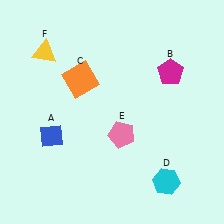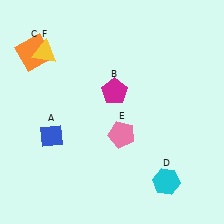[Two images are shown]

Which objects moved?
The objects that moved are: the magenta pentagon (B), the orange square (C).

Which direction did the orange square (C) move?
The orange square (C) moved left.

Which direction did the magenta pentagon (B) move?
The magenta pentagon (B) moved left.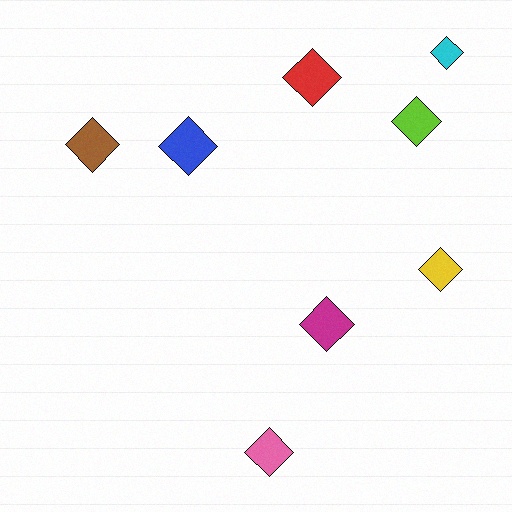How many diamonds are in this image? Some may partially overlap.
There are 8 diamonds.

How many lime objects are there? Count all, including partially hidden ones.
There is 1 lime object.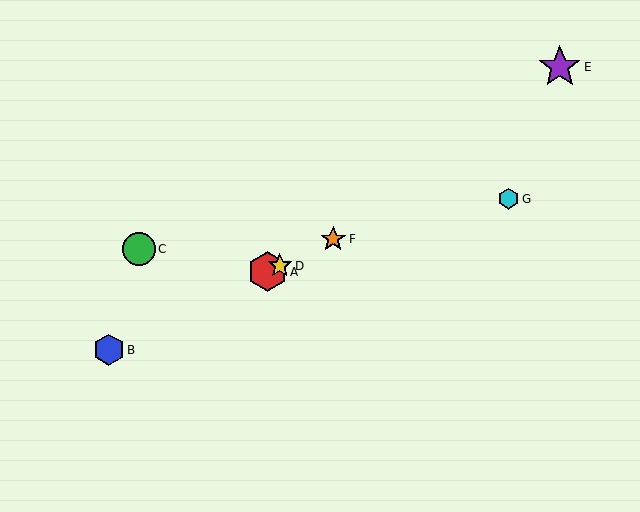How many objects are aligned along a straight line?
4 objects (A, B, D, F) are aligned along a straight line.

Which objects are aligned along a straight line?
Objects A, B, D, F are aligned along a straight line.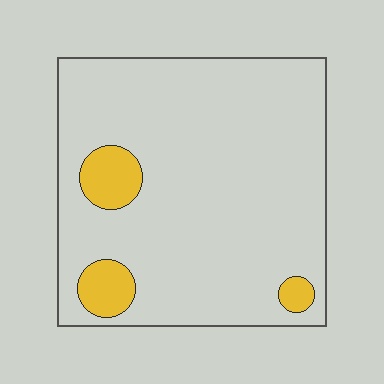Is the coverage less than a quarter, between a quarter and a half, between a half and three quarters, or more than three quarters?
Less than a quarter.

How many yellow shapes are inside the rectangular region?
3.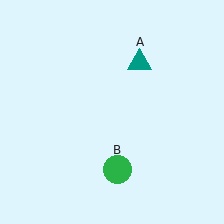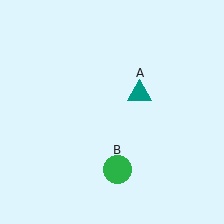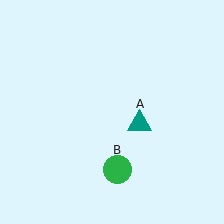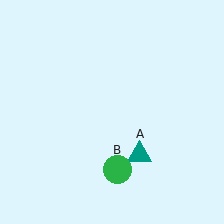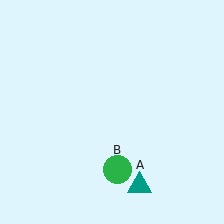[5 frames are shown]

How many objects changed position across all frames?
1 object changed position: teal triangle (object A).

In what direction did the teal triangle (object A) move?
The teal triangle (object A) moved down.